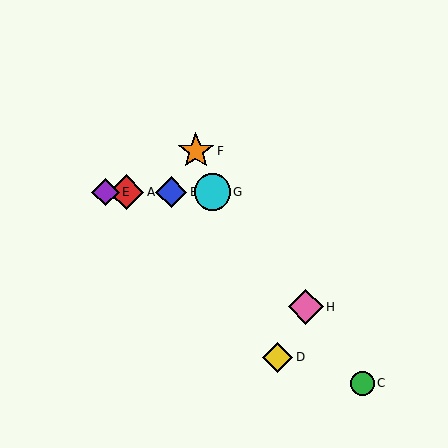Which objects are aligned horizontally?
Objects A, B, E, G are aligned horizontally.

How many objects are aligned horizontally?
4 objects (A, B, E, G) are aligned horizontally.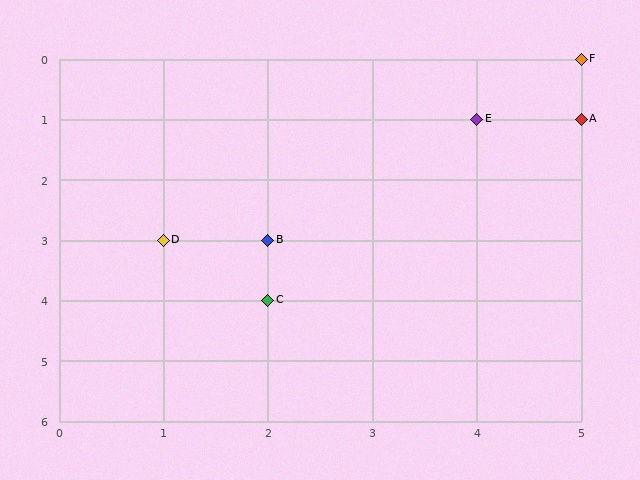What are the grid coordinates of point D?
Point D is at grid coordinates (1, 3).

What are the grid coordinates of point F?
Point F is at grid coordinates (5, 0).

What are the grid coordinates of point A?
Point A is at grid coordinates (5, 1).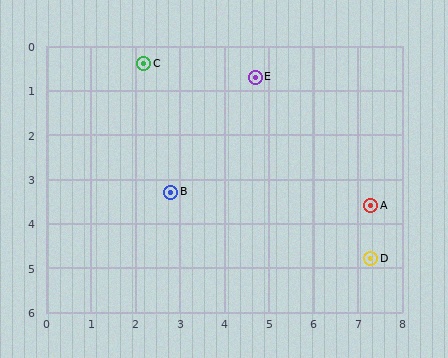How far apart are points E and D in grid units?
Points E and D are about 4.9 grid units apart.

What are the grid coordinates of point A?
Point A is at approximately (7.3, 3.6).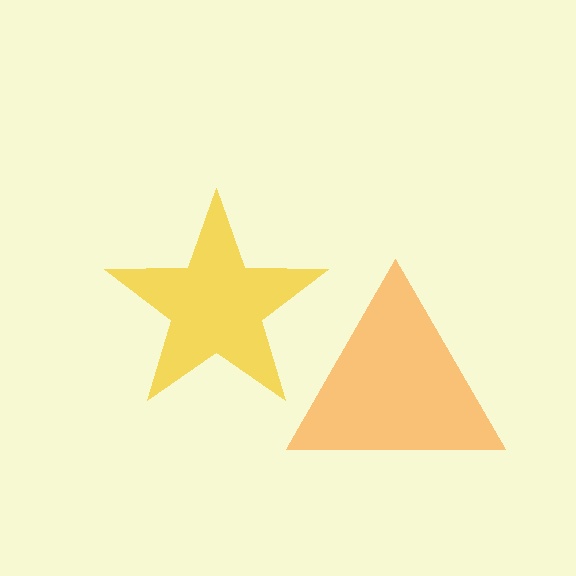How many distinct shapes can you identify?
There are 2 distinct shapes: an orange triangle, a yellow star.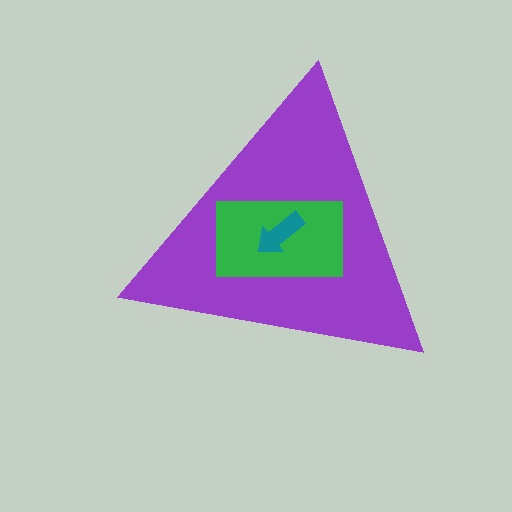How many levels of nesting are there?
3.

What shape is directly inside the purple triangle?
The green rectangle.